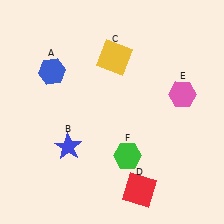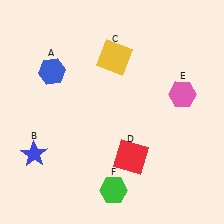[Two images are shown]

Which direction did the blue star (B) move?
The blue star (B) moved left.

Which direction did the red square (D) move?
The red square (D) moved up.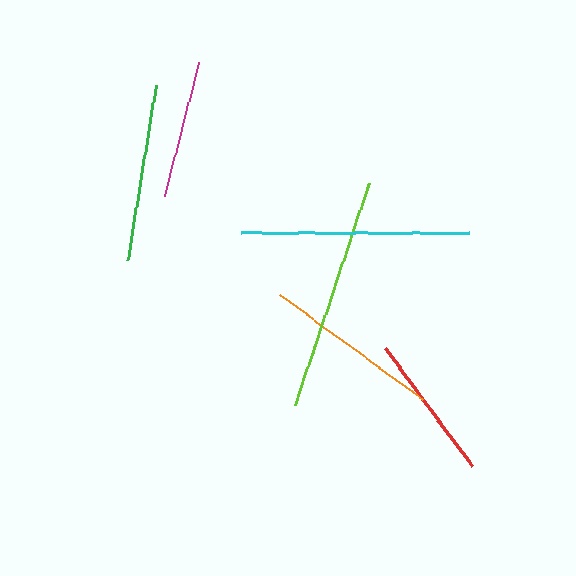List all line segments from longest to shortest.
From longest to shortest: lime, cyan, orange, green, red, magenta.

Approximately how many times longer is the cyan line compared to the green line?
The cyan line is approximately 1.3 times the length of the green line.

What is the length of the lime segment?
The lime segment is approximately 235 pixels long.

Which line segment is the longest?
The lime line is the longest at approximately 235 pixels.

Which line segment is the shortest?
The magenta line is the shortest at approximately 138 pixels.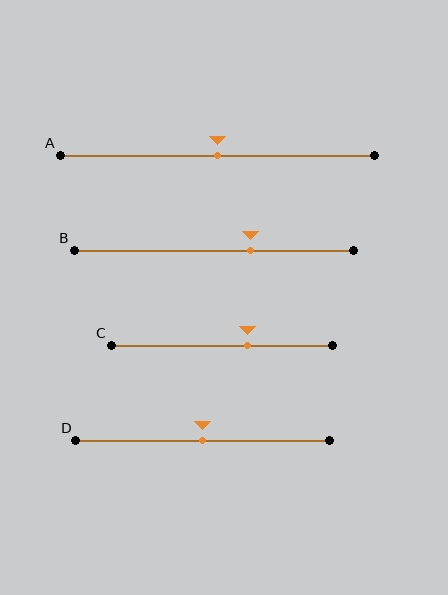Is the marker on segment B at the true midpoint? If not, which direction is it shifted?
No, the marker on segment B is shifted to the right by about 13% of the segment length.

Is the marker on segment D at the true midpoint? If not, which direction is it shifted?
Yes, the marker on segment D is at the true midpoint.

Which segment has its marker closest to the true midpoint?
Segment A has its marker closest to the true midpoint.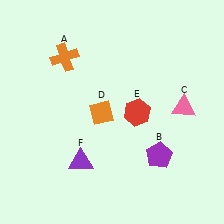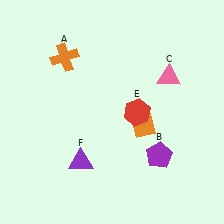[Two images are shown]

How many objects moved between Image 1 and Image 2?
2 objects moved between the two images.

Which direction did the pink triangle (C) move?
The pink triangle (C) moved up.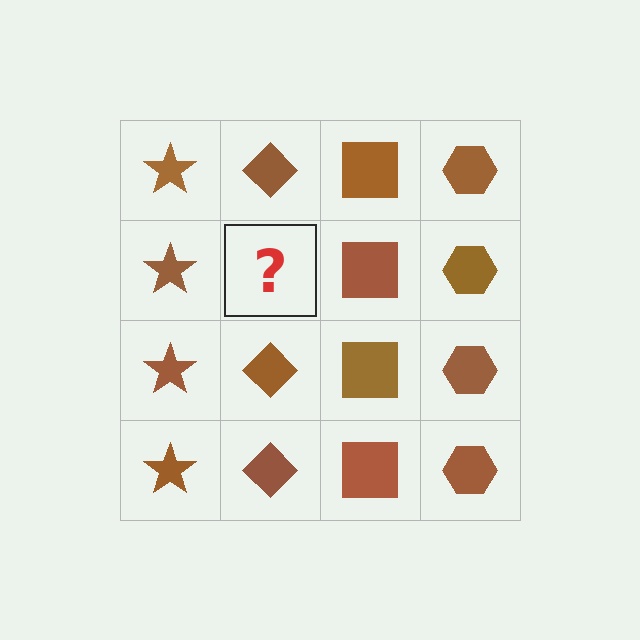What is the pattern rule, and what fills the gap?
The rule is that each column has a consistent shape. The gap should be filled with a brown diamond.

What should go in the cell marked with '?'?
The missing cell should contain a brown diamond.